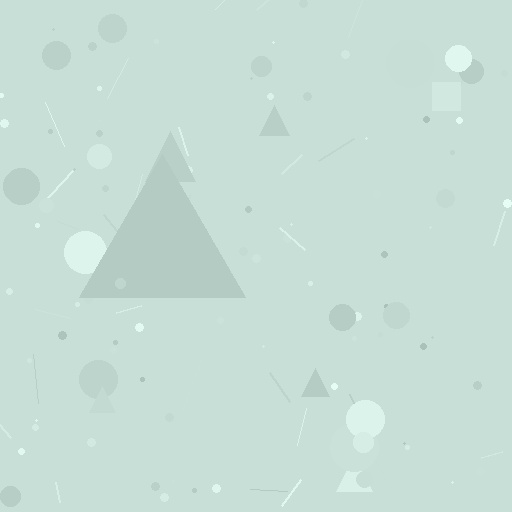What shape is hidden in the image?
A triangle is hidden in the image.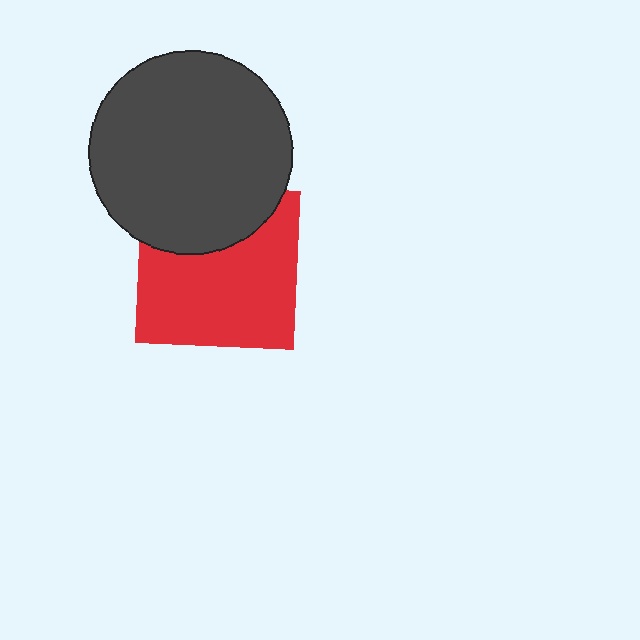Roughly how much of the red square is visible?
Most of it is visible (roughly 68%).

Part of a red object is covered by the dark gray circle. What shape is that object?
It is a square.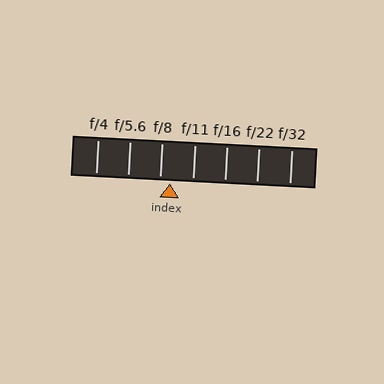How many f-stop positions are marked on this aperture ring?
There are 7 f-stop positions marked.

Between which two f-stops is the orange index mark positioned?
The index mark is between f/8 and f/11.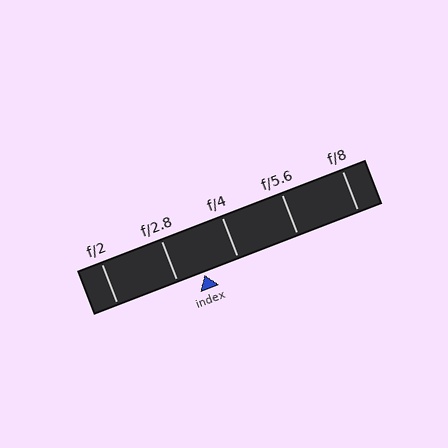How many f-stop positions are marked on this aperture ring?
There are 5 f-stop positions marked.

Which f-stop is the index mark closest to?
The index mark is closest to f/2.8.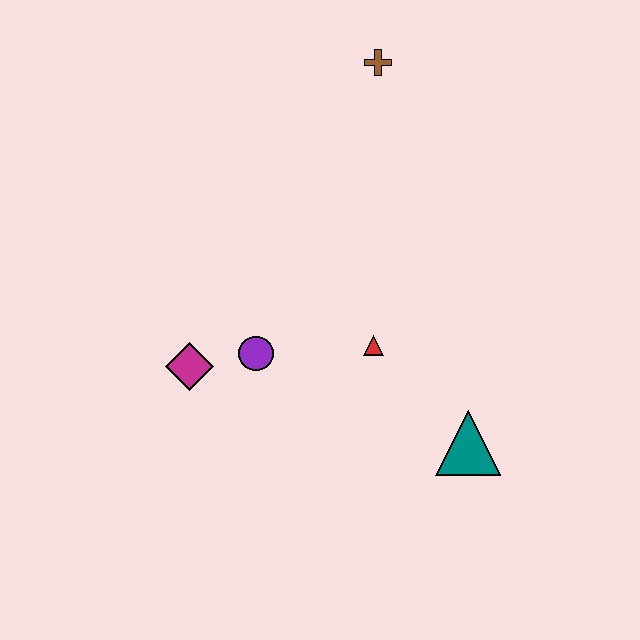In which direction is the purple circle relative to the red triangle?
The purple circle is to the left of the red triangle.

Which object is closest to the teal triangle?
The red triangle is closest to the teal triangle.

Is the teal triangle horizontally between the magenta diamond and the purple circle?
No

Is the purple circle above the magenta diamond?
Yes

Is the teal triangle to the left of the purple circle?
No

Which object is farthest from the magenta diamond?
The brown cross is farthest from the magenta diamond.